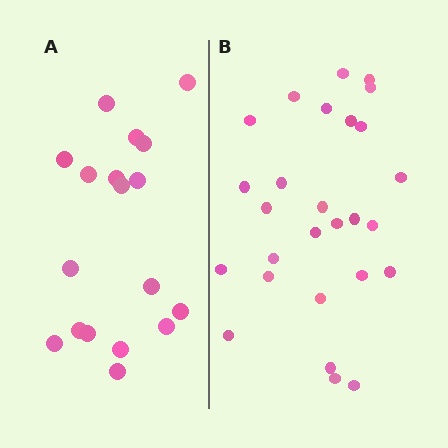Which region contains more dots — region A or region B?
Region B (the right region) has more dots.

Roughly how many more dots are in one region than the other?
Region B has roughly 8 or so more dots than region A.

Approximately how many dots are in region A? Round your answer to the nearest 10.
About 20 dots. (The exact count is 18, which rounds to 20.)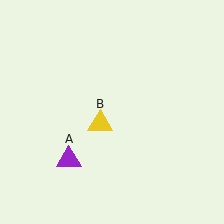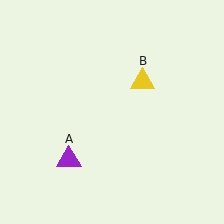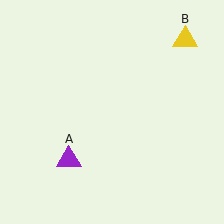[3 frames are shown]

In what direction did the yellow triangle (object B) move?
The yellow triangle (object B) moved up and to the right.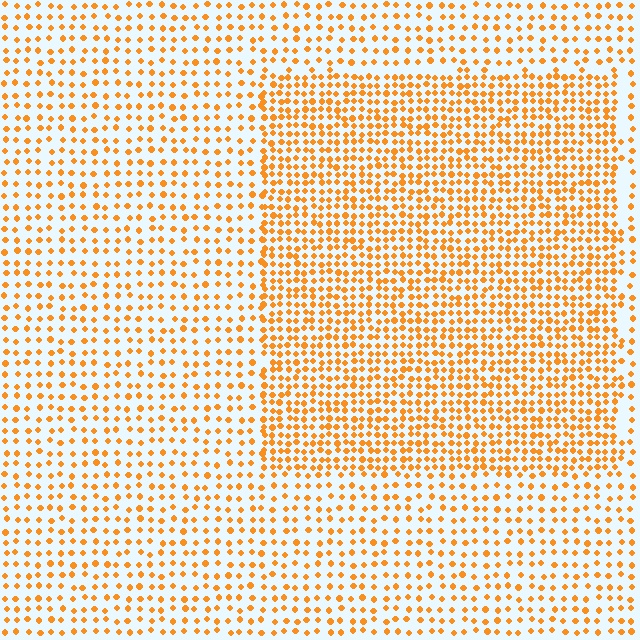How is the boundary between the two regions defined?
The boundary is defined by a change in element density (approximately 1.9x ratio). All elements are the same color, size, and shape.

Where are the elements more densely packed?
The elements are more densely packed inside the rectangle boundary.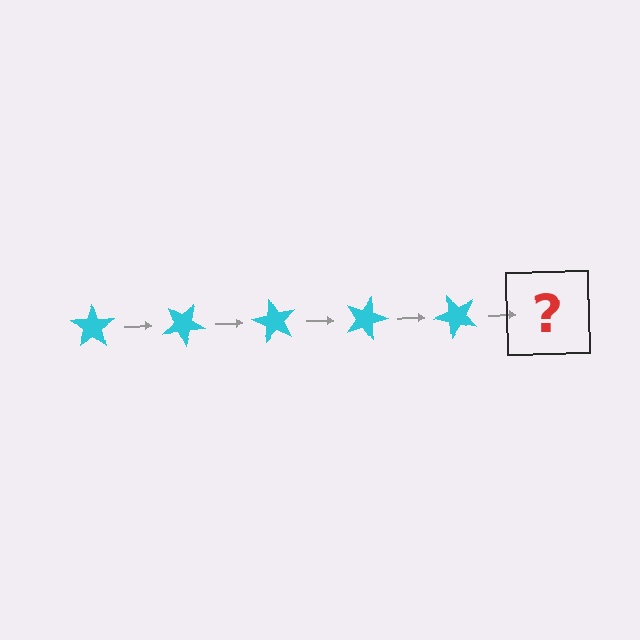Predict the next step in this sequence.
The next step is a cyan star rotated 150 degrees.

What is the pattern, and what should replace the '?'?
The pattern is that the star rotates 30 degrees each step. The '?' should be a cyan star rotated 150 degrees.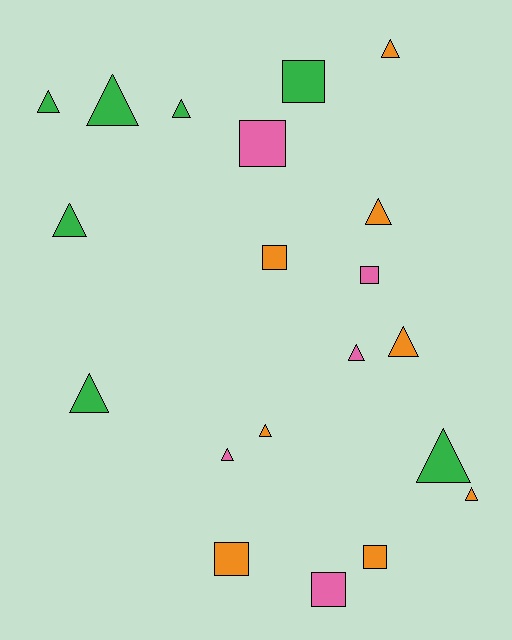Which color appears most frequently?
Orange, with 8 objects.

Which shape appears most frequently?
Triangle, with 13 objects.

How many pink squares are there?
There are 3 pink squares.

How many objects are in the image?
There are 20 objects.